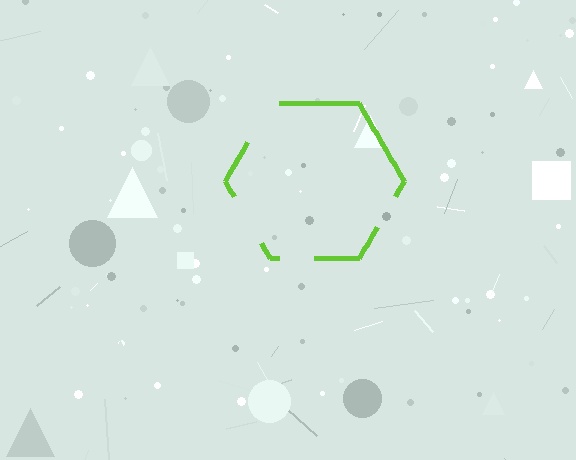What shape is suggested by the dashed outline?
The dashed outline suggests a hexagon.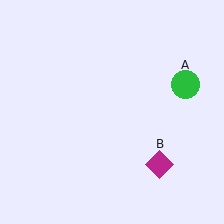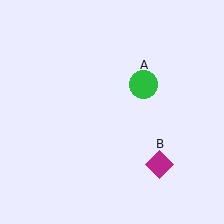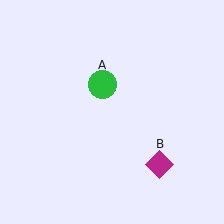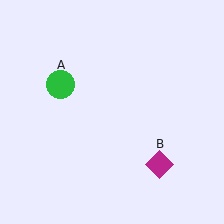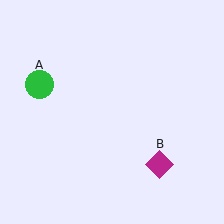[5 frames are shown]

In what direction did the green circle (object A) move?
The green circle (object A) moved left.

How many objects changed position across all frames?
1 object changed position: green circle (object A).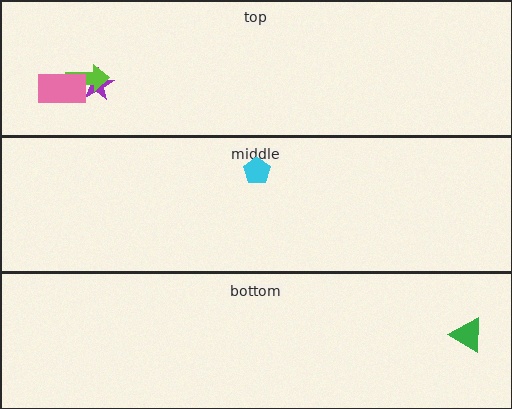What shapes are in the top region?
The purple star, the lime arrow, the pink rectangle.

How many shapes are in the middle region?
1.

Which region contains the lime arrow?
The top region.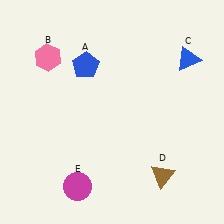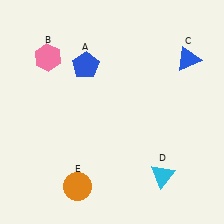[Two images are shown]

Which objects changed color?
D changed from brown to cyan. E changed from magenta to orange.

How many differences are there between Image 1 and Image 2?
There are 2 differences between the two images.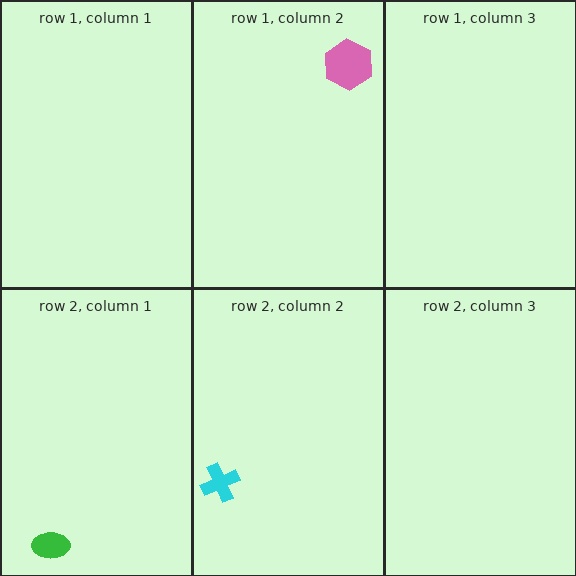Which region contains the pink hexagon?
The row 1, column 2 region.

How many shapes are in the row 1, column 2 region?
1.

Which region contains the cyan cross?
The row 2, column 2 region.